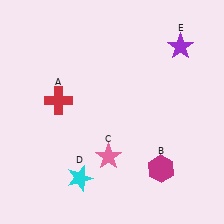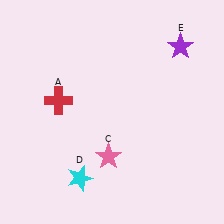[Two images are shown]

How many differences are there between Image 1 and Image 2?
There is 1 difference between the two images.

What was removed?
The magenta hexagon (B) was removed in Image 2.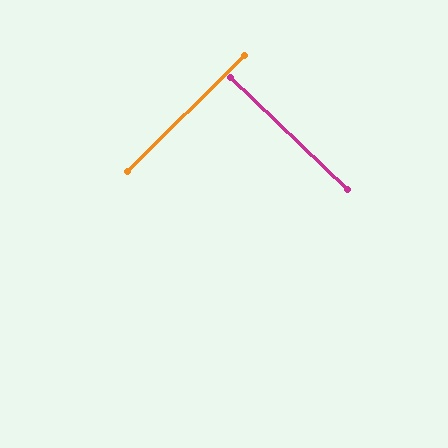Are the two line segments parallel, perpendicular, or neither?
Perpendicular — they meet at approximately 88°.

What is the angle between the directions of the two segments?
Approximately 88 degrees.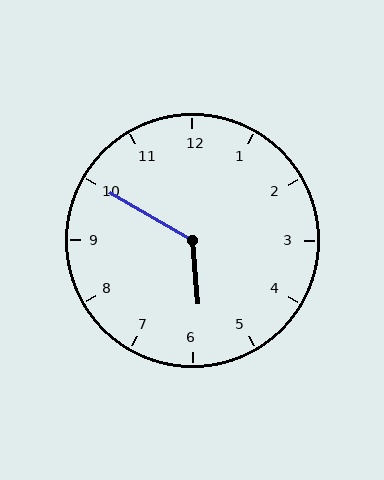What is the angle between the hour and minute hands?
Approximately 125 degrees.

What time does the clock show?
5:50.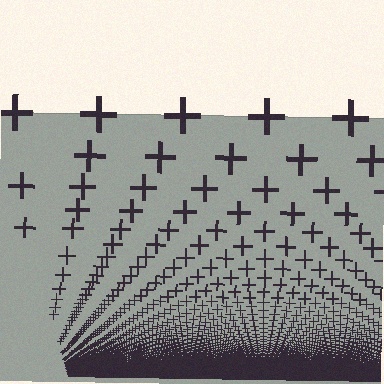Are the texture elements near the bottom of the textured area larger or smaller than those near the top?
Smaller. The gradient is inverted — elements near the bottom are smaller and denser.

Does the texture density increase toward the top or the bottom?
Density increases toward the bottom.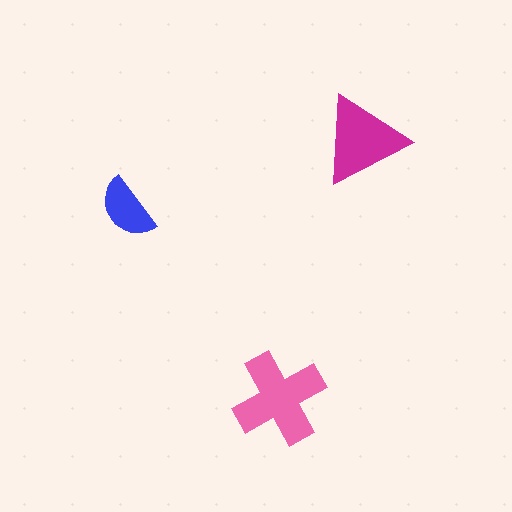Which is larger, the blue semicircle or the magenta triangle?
The magenta triangle.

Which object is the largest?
The pink cross.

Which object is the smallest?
The blue semicircle.